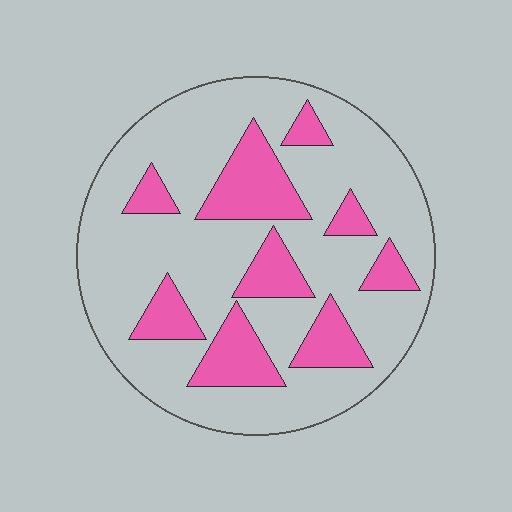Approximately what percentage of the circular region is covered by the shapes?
Approximately 25%.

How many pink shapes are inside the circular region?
9.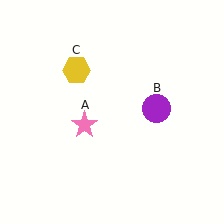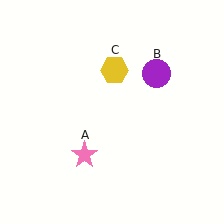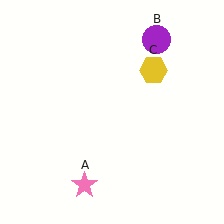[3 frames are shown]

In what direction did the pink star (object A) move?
The pink star (object A) moved down.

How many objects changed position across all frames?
3 objects changed position: pink star (object A), purple circle (object B), yellow hexagon (object C).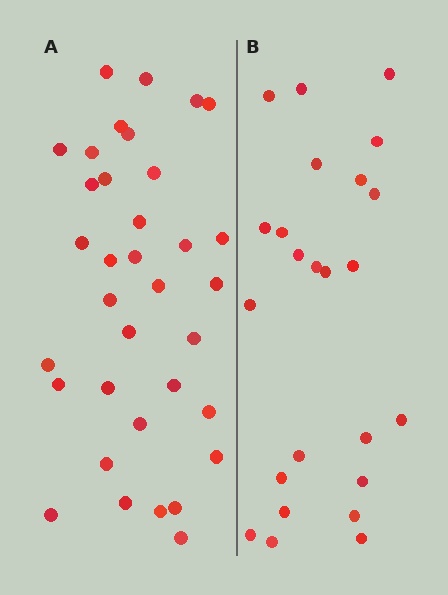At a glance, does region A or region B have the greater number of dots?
Region A (the left region) has more dots.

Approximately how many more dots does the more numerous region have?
Region A has roughly 12 or so more dots than region B.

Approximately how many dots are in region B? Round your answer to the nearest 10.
About 20 dots. (The exact count is 24, which rounds to 20.)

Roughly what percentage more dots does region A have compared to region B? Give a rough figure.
About 45% more.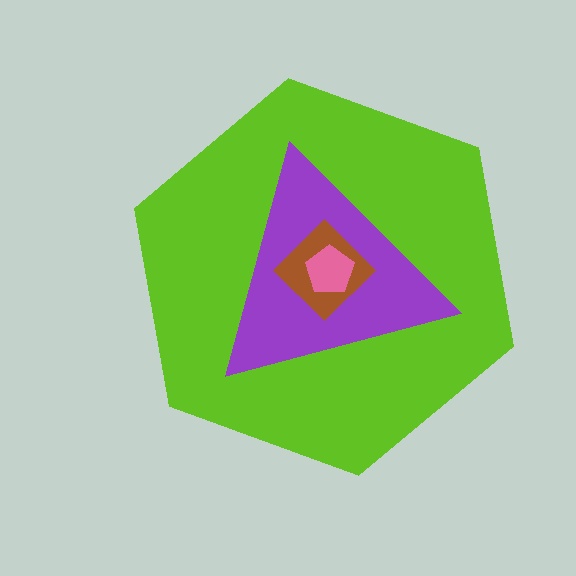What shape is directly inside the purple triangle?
The brown diamond.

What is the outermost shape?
The lime hexagon.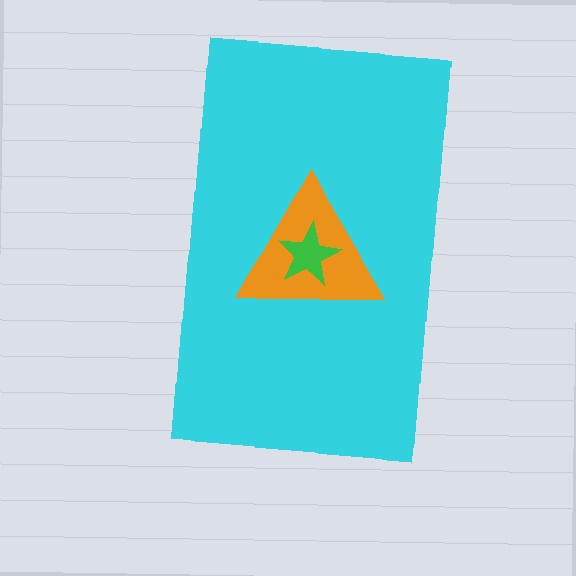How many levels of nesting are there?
3.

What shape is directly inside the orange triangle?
The green star.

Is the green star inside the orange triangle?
Yes.